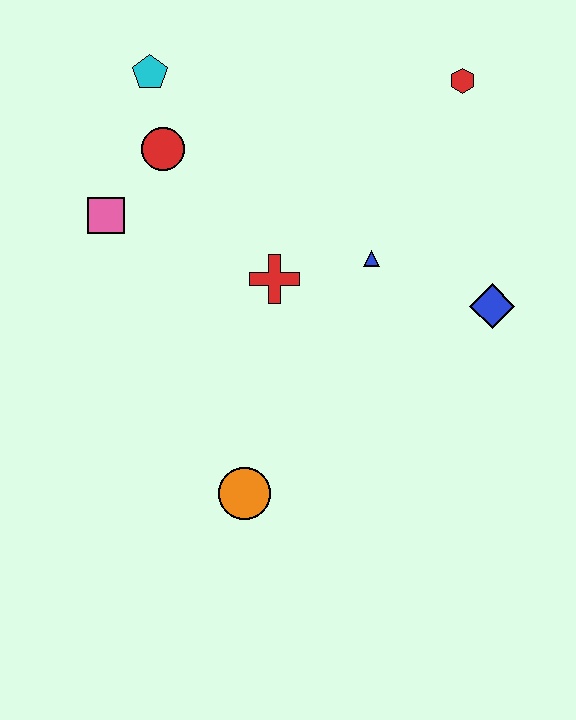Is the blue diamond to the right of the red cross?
Yes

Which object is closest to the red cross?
The blue triangle is closest to the red cross.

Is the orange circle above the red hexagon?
No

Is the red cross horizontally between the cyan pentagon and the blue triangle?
Yes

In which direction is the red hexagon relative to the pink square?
The red hexagon is to the right of the pink square.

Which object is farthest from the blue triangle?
The cyan pentagon is farthest from the blue triangle.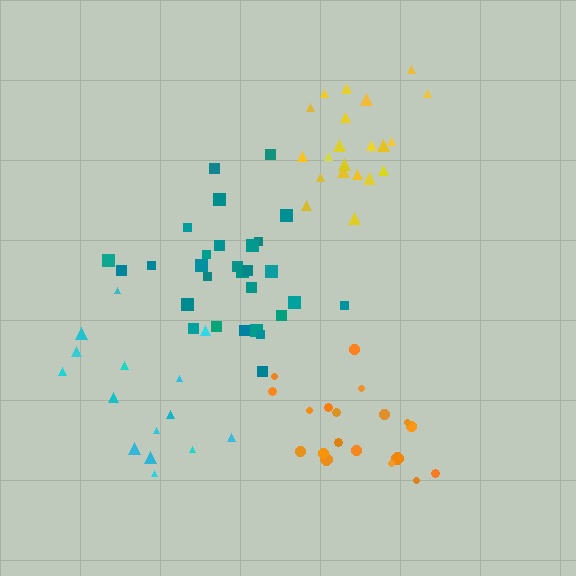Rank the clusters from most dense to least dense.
yellow, teal, orange, cyan.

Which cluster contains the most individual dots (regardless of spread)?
Teal (30).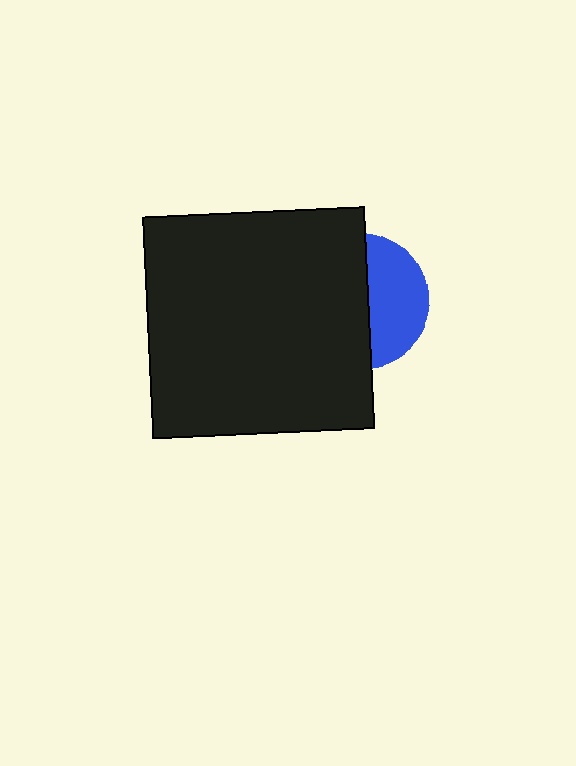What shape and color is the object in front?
The object in front is a black square.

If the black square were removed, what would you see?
You would see the complete blue circle.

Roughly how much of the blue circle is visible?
A small part of it is visible (roughly 42%).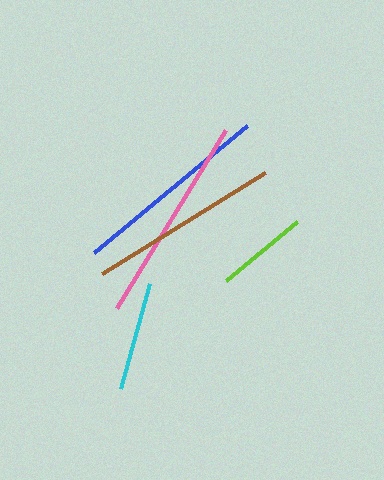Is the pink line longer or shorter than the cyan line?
The pink line is longer than the cyan line.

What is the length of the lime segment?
The lime segment is approximately 92 pixels long.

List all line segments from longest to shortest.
From longest to shortest: pink, blue, brown, cyan, lime.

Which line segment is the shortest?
The lime line is the shortest at approximately 92 pixels.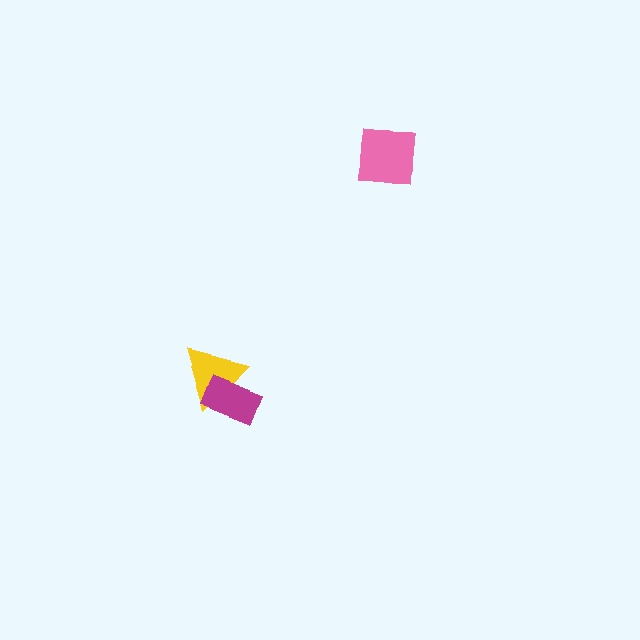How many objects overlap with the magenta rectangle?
1 object overlaps with the magenta rectangle.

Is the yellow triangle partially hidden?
Yes, it is partially covered by another shape.